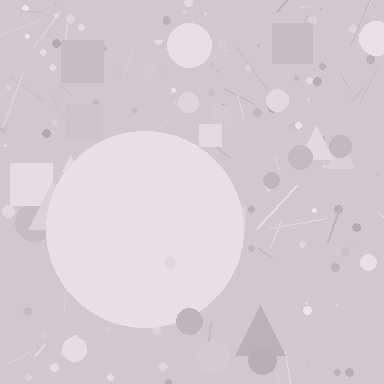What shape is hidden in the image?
A circle is hidden in the image.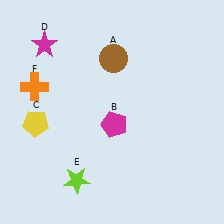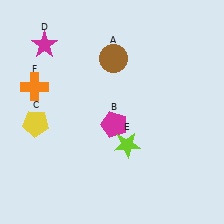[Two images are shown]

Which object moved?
The lime star (E) moved right.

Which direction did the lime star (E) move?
The lime star (E) moved right.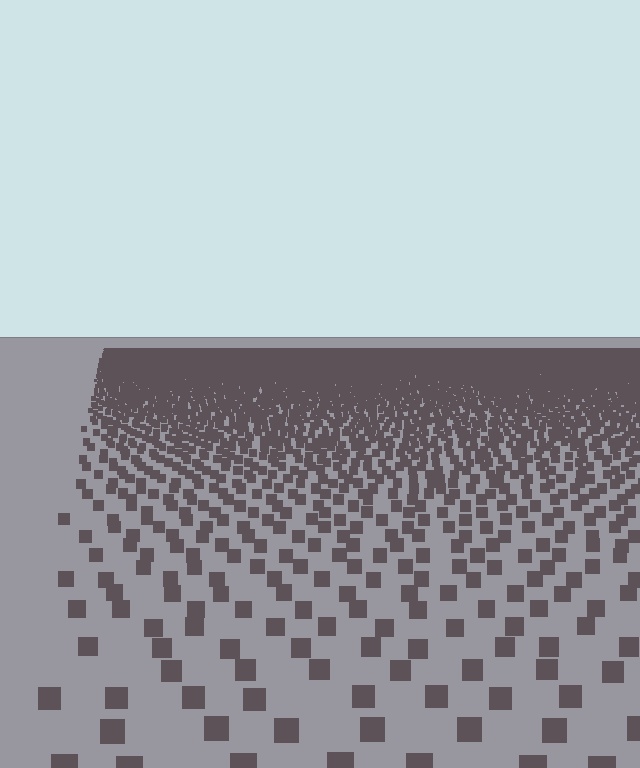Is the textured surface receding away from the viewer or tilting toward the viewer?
The surface is receding away from the viewer. Texture elements get smaller and denser toward the top.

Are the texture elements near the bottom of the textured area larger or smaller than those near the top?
Larger. Near the bottom, elements are closer to the viewer and appear at a bigger on-screen size.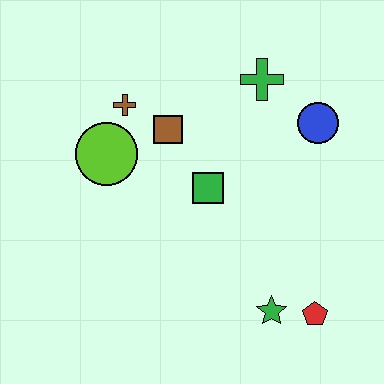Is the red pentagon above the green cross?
No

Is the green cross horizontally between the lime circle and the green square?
No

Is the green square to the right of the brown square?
Yes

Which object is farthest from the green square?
The red pentagon is farthest from the green square.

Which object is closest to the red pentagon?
The green star is closest to the red pentagon.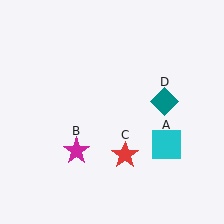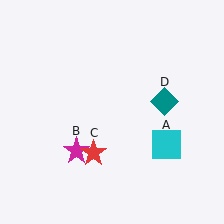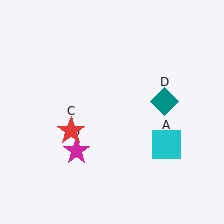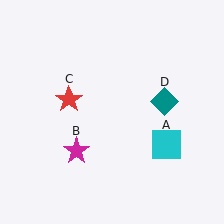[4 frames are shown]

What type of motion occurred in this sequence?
The red star (object C) rotated clockwise around the center of the scene.